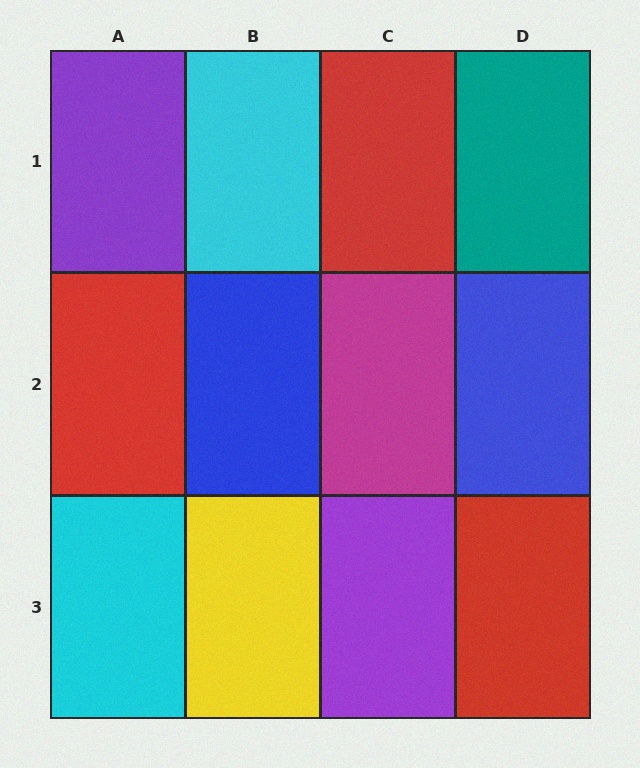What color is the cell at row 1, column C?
Red.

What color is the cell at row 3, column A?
Cyan.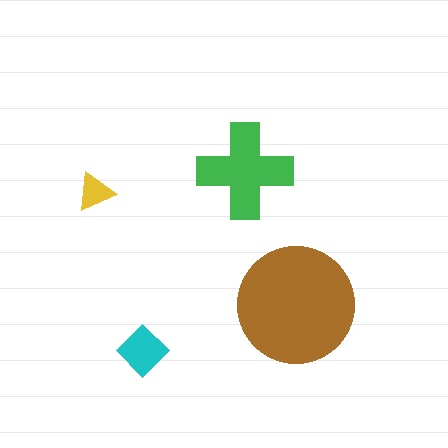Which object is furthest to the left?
The yellow triangle is leftmost.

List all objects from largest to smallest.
The brown circle, the green cross, the cyan diamond, the yellow triangle.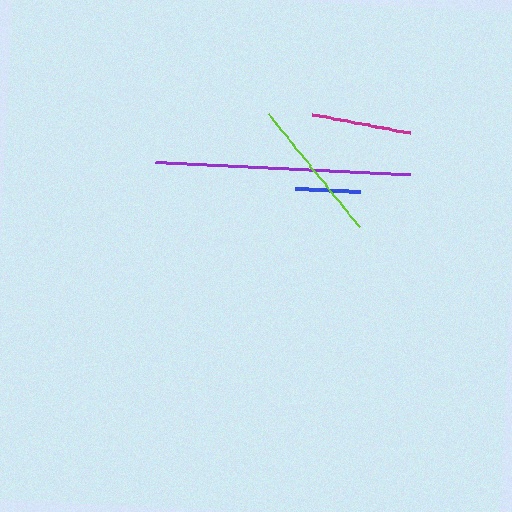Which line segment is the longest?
The purple line is the longest at approximately 256 pixels.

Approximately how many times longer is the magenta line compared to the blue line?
The magenta line is approximately 1.5 times the length of the blue line.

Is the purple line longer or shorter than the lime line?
The purple line is longer than the lime line.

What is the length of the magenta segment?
The magenta segment is approximately 100 pixels long.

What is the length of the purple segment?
The purple segment is approximately 256 pixels long.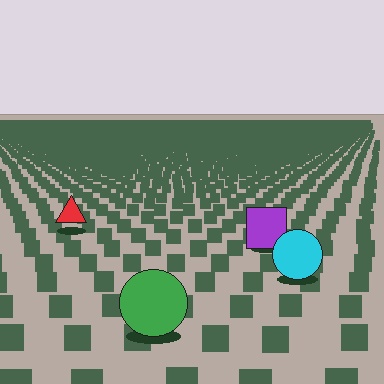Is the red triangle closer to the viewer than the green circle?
No. The green circle is closer — you can tell from the texture gradient: the ground texture is coarser near it.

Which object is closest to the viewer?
The green circle is closest. The texture marks near it are larger and more spread out.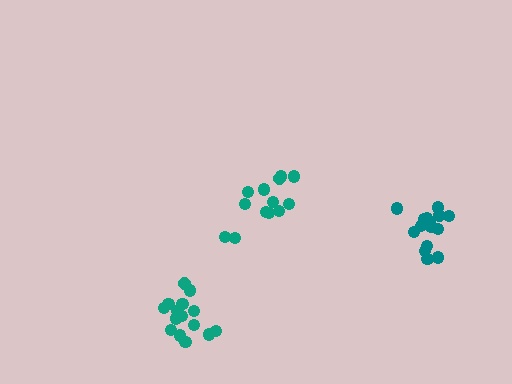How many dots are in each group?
Group 1: 15 dots, Group 2: 13 dots, Group 3: 15 dots (43 total).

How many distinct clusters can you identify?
There are 3 distinct clusters.